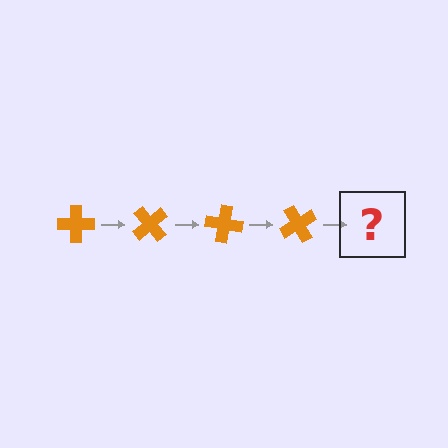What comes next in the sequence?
The next element should be an orange cross rotated 200 degrees.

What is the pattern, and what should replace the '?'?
The pattern is that the cross rotates 50 degrees each step. The '?' should be an orange cross rotated 200 degrees.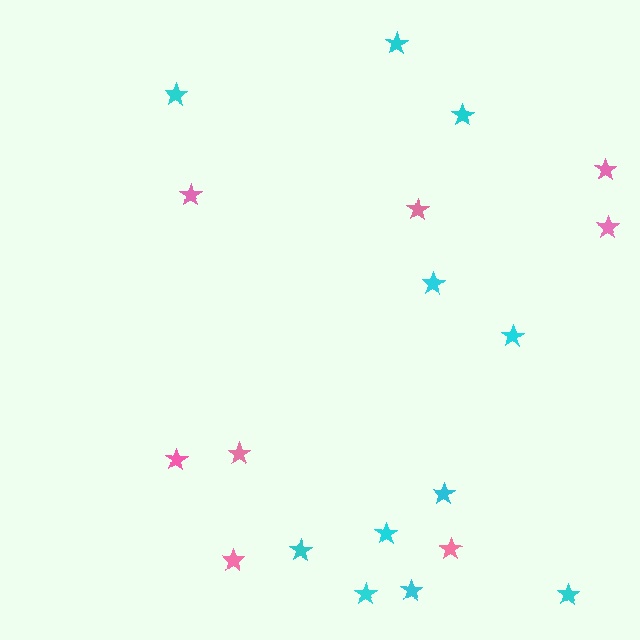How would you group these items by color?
There are 2 groups: one group of cyan stars (11) and one group of pink stars (8).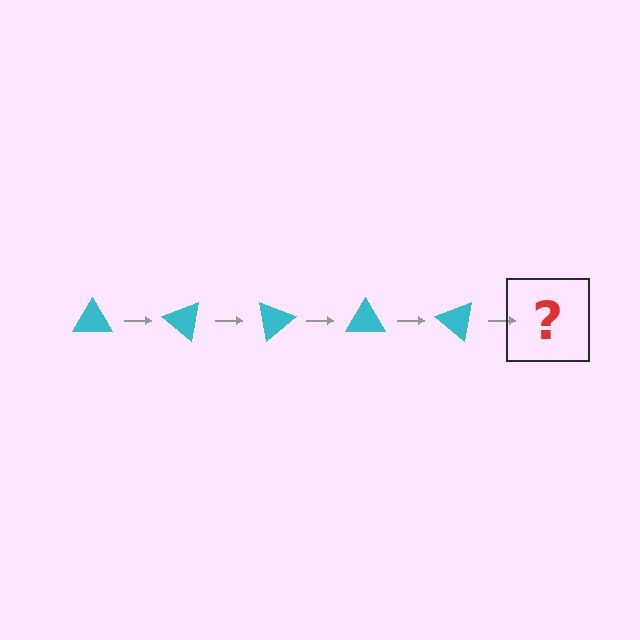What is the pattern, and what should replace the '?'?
The pattern is that the triangle rotates 40 degrees each step. The '?' should be a cyan triangle rotated 200 degrees.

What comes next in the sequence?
The next element should be a cyan triangle rotated 200 degrees.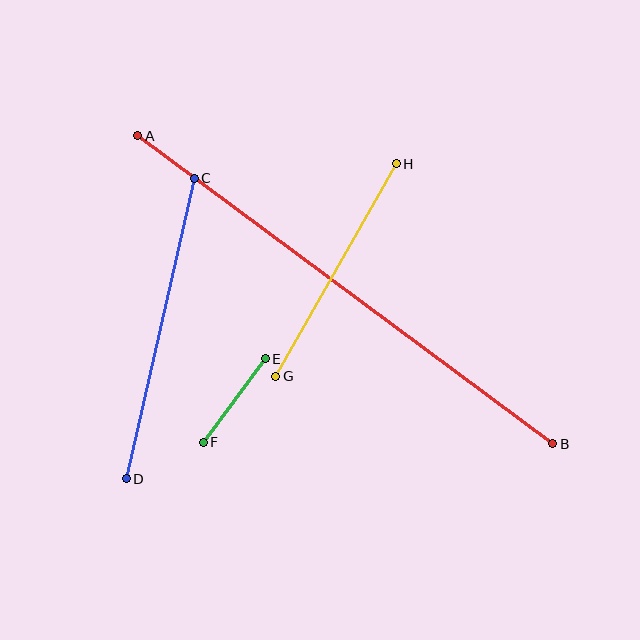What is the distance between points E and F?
The distance is approximately 104 pixels.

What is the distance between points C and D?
The distance is approximately 308 pixels.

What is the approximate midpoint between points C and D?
The midpoint is at approximately (160, 328) pixels.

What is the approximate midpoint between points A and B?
The midpoint is at approximately (345, 290) pixels.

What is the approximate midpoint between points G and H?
The midpoint is at approximately (336, 270) pixels.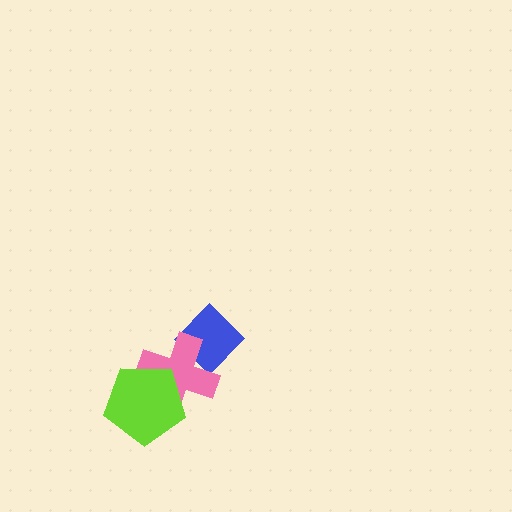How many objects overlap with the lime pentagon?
1 object overlaps with the lime pentagon.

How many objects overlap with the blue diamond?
1 object overlaps with the blue diamond.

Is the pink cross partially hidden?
Yes, it is partially covered by another shape.